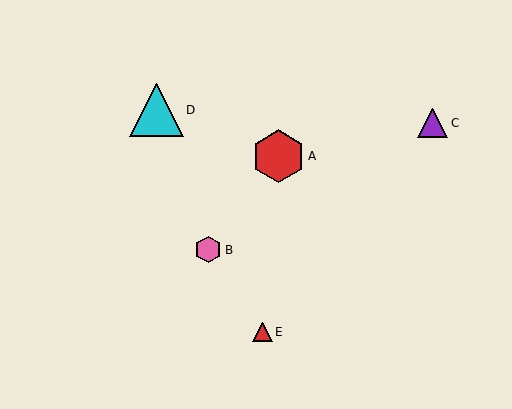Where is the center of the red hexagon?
The center of the red hexagon is at (278, 156).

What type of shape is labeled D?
Shape D is a cyan triangle.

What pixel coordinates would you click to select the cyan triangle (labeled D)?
Click at (157, 110) to select the cyan triangle D.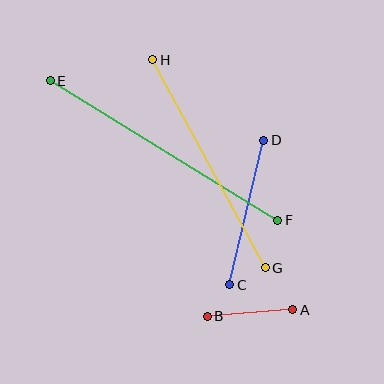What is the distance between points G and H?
The distance is approximately 236 pixels.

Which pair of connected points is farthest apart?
Points E and F are farthest apart.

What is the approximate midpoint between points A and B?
The midpoint is at approximately (250, 313) pixels.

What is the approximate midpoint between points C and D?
The midpoint is at approximately (247, 212) pixels.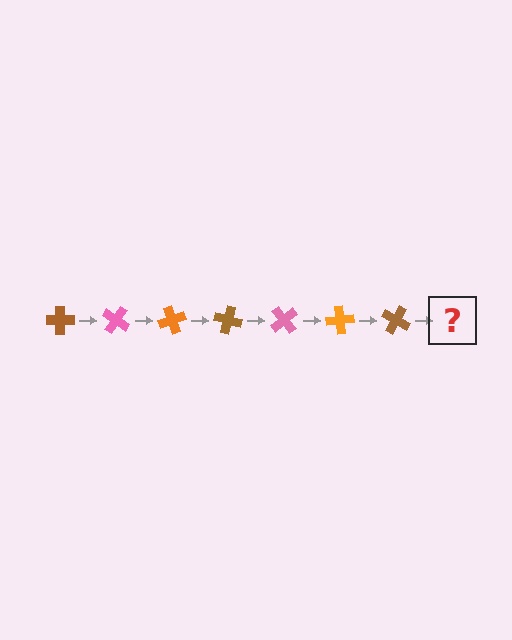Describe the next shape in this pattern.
It should be a pink cross, rotated 245 degrees from the start.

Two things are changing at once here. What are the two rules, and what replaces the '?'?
The two rules are that it rotates 35 degrees each step and the color cycles through brown, pink, and orange. The '?' should be a pink cross, rotated 245 degrees from the start.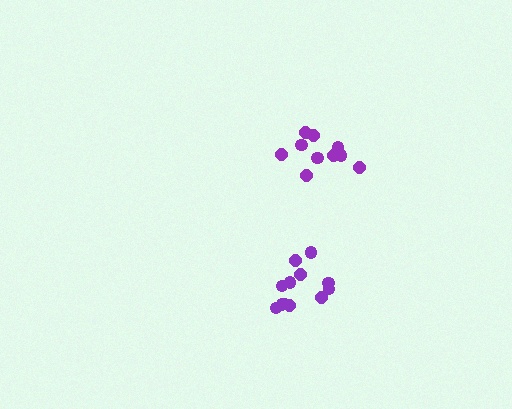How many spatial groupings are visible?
There are 2 spatial groupings.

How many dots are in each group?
Group 1: 10 dots, Group 2: 12 dots (22 total).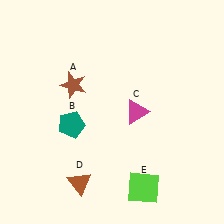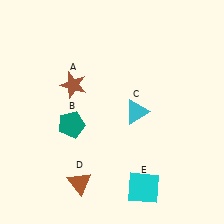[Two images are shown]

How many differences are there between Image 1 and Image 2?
There are 2 differences between the two images.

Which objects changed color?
C changed from magenta to cyan. E changed from lime to cyan.